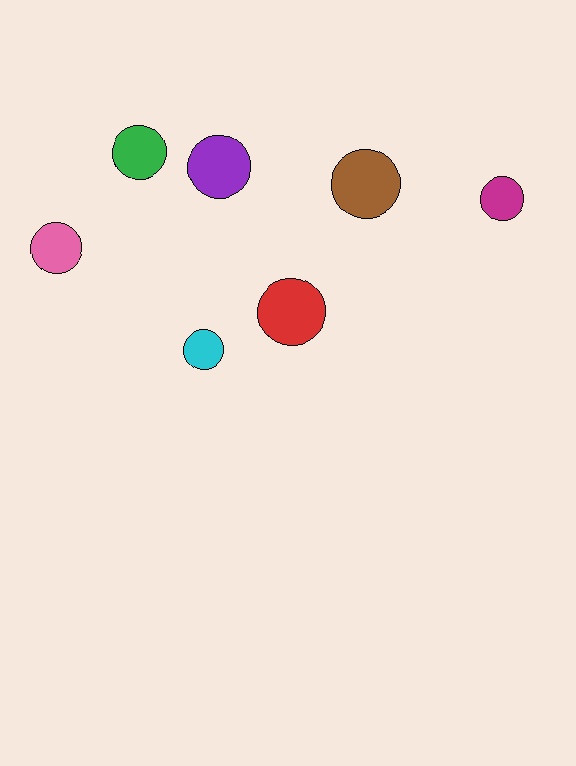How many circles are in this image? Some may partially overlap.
There are 7 circles.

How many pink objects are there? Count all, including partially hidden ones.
There is 1 pink object.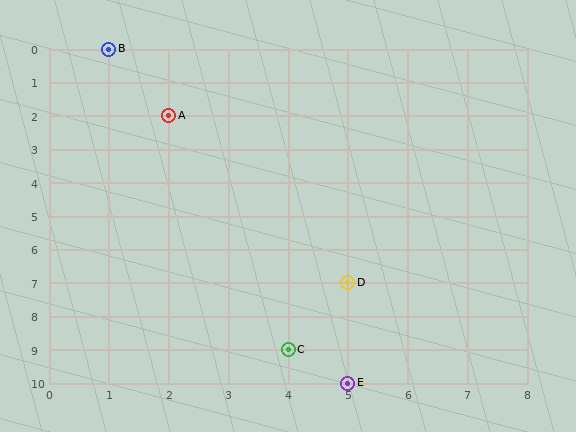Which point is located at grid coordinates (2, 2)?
Point A is at (2, 2).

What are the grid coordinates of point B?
Point B is at grid coordinates (1, 0).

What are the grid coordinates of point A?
Point A is at grid coordinates (2, 2).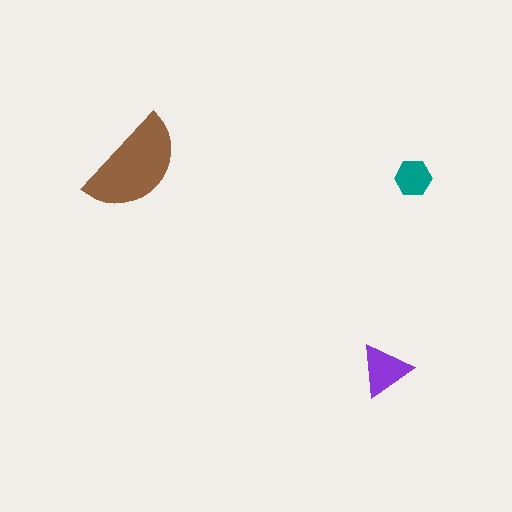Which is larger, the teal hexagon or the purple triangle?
The purple triangle.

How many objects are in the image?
There are 3 objects in the image.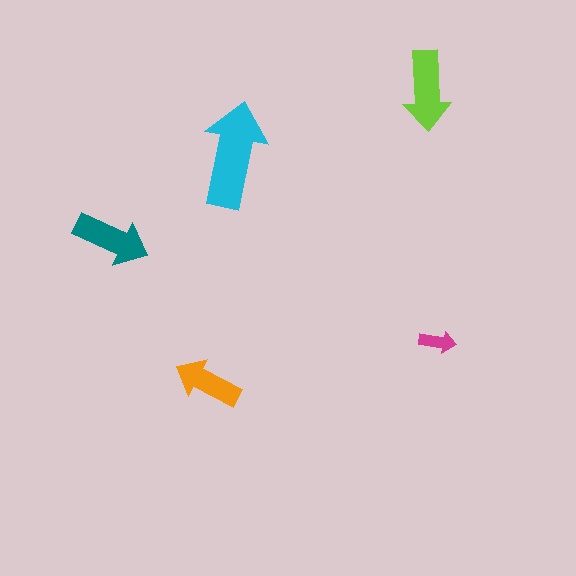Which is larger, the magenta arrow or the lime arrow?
The lime one.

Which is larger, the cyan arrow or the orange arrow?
The cyan one.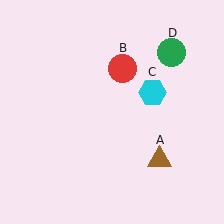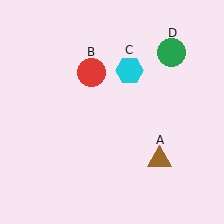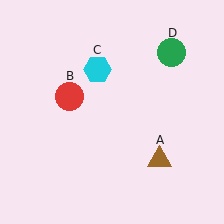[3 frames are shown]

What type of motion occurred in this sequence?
The red circle (object B), cyan hexagon (object C) rotated counterclockwise around the center of the scene.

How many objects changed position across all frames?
2 objects changed position: red circle (object B), cyan hexagon (object C).